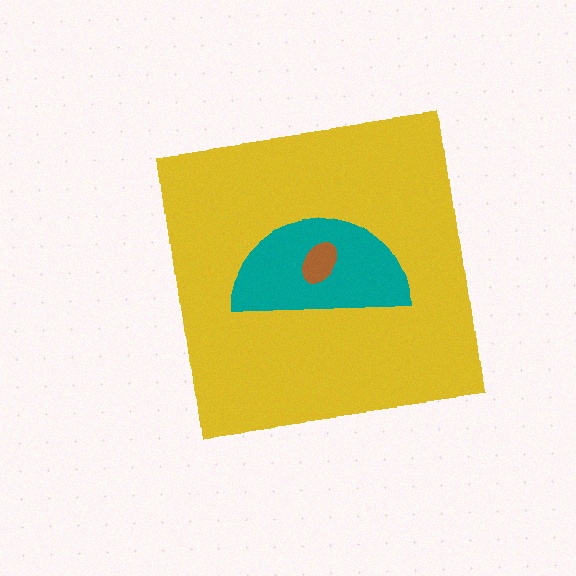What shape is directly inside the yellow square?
The teal semicircle.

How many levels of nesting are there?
3.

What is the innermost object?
The brown ellipse.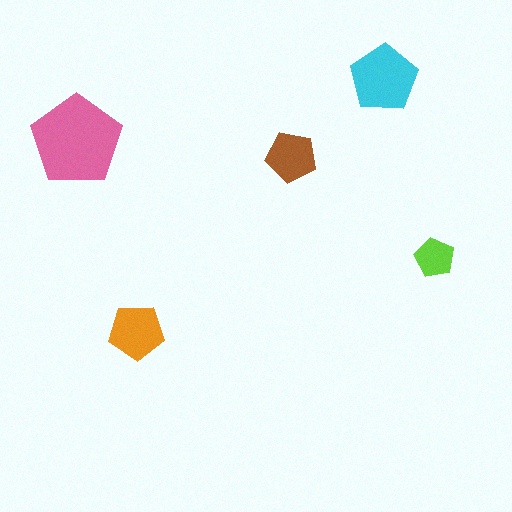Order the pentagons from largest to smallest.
the pink one, the cyan one, the orange one, the brown one, the lime one.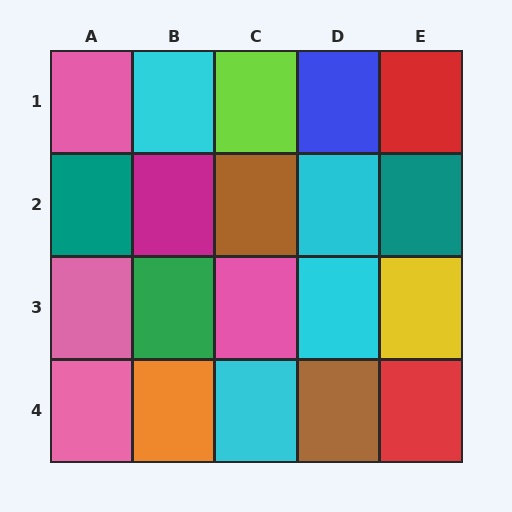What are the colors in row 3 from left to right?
Pink, green, pink, cyan, yellow.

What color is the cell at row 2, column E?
Teal.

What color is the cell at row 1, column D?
Blue.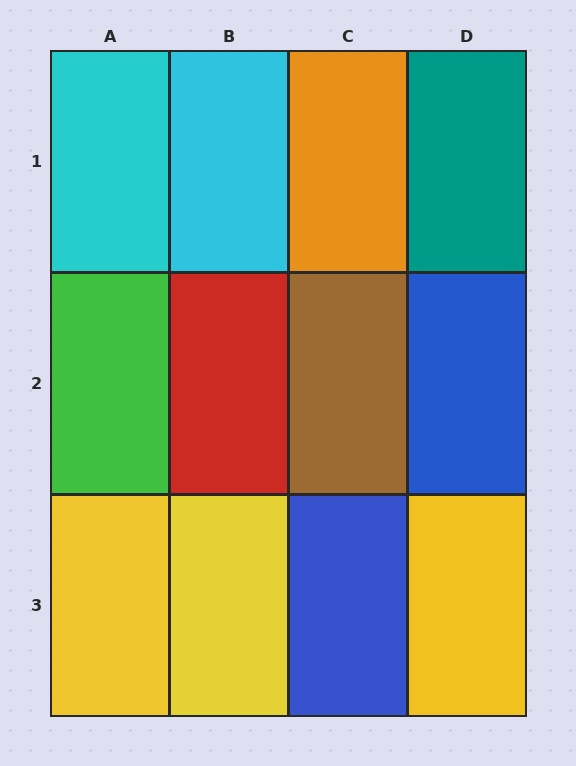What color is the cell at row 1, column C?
Orange.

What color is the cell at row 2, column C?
Brown.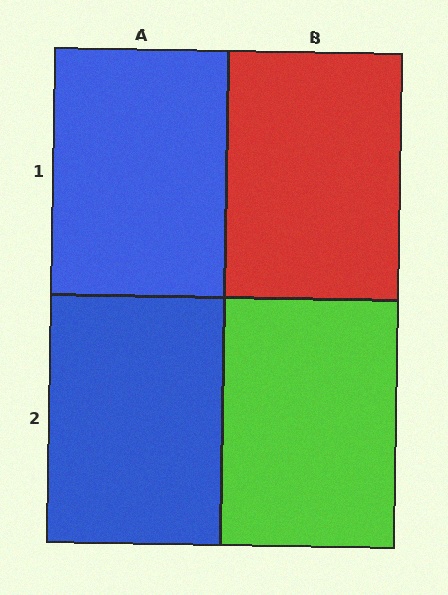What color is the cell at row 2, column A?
Blue.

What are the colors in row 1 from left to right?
Blue, red.